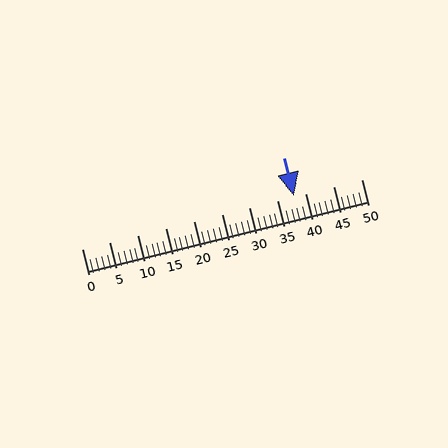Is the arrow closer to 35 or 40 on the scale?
The arrow is closer to 40.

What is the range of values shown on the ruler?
The ruler shows values from 0 to 50.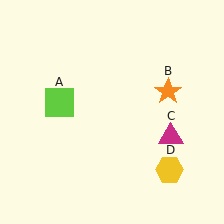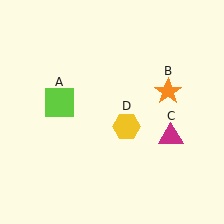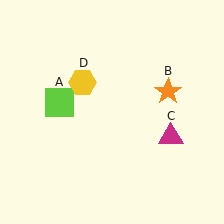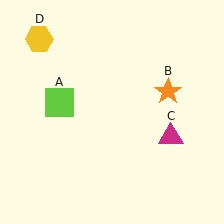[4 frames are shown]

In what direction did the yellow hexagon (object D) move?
The yellow hexagon (object D) moved up and to the left.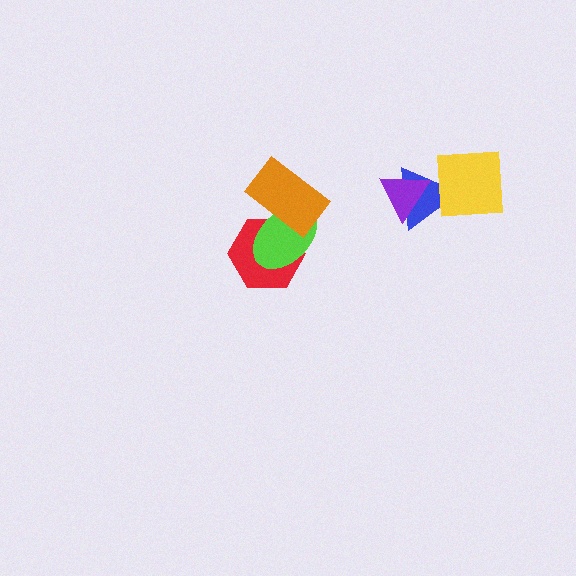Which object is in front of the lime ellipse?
The orange rectangle is in front of the lime ellipse.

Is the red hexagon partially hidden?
Yes, it is partially covered by another shape.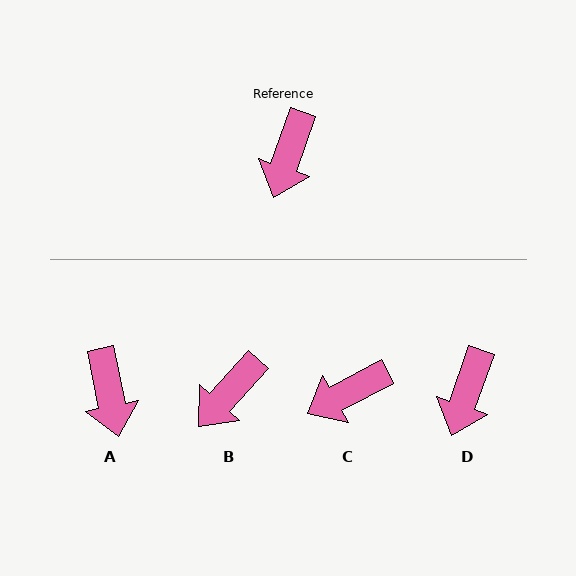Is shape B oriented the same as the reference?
No, it is off by about 23 degrees.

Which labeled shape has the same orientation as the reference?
D.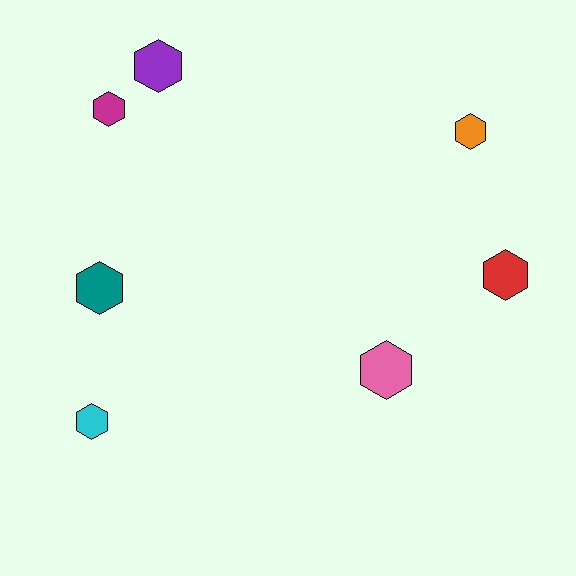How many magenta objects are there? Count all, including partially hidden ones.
There is 1 magenta object.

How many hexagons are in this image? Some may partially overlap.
There are 7 hexagons.